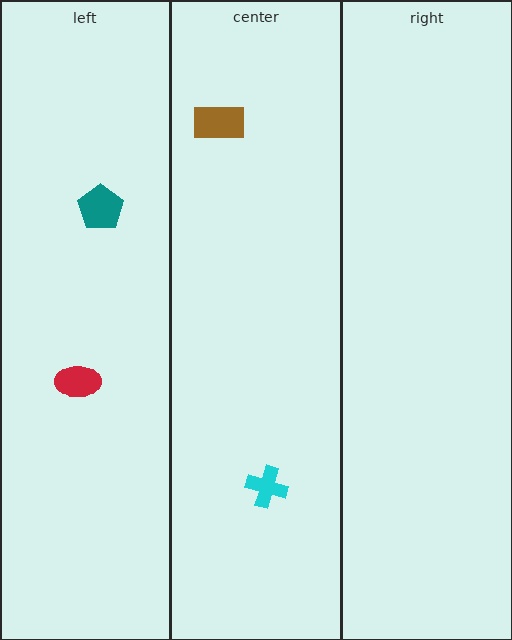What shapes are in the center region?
The brown rectangle, the cyan cross.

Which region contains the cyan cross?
The center region.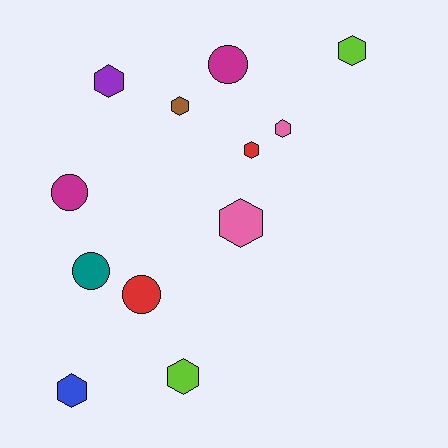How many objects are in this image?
There are 12 objects.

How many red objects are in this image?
There are 2 red objects.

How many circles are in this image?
There are 4 circles.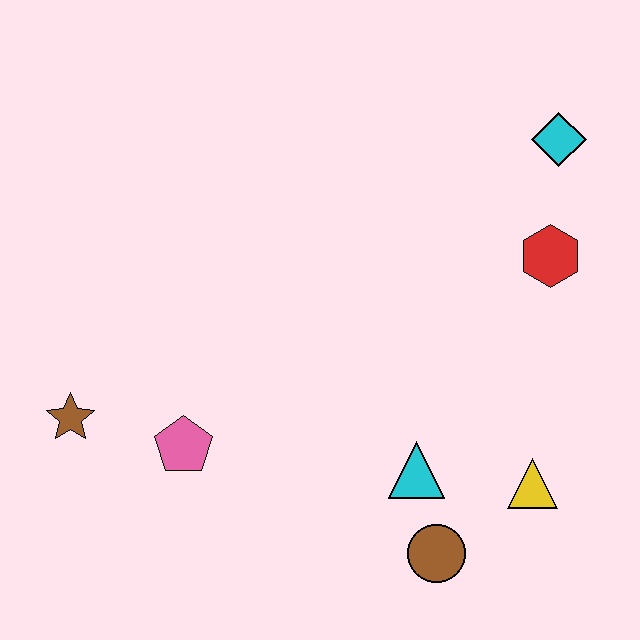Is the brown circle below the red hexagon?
Yes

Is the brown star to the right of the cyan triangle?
No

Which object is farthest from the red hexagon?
The brown star is farthest from the red hexagon.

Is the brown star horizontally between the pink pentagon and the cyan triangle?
No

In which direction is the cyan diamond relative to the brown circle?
The cyan diamond is above the brown circle.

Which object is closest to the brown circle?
The cyan triangle is closest to the brown circle.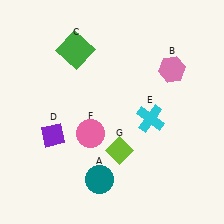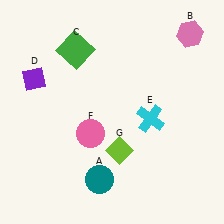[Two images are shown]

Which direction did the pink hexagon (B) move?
The pink hexagon (B) moved up.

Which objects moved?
The objects that moved are: the pink hexagon (B), the purple diamond (D).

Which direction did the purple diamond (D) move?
The purple diamond (D) moved up.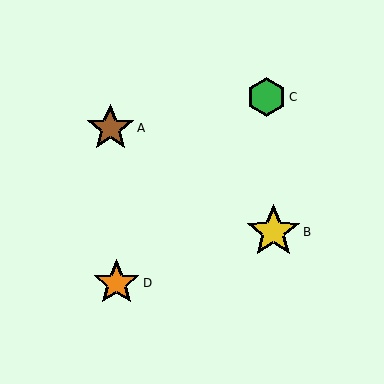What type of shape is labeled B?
Shape B is a yellow star.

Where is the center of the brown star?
The center of the brown star is at (110, 128).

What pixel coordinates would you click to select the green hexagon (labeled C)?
Click at (266, 97) to select the green hexagon C.